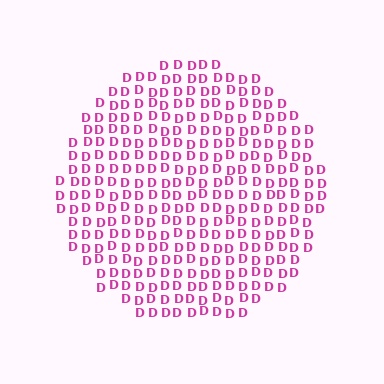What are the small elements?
The small elements are letter D's.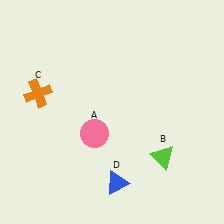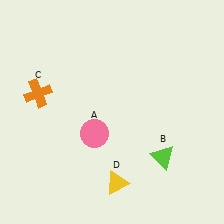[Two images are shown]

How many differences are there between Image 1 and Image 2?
There is 1 difference between the two images.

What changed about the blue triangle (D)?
In Image 1, D is blue. In Image 2, it changed to yellow.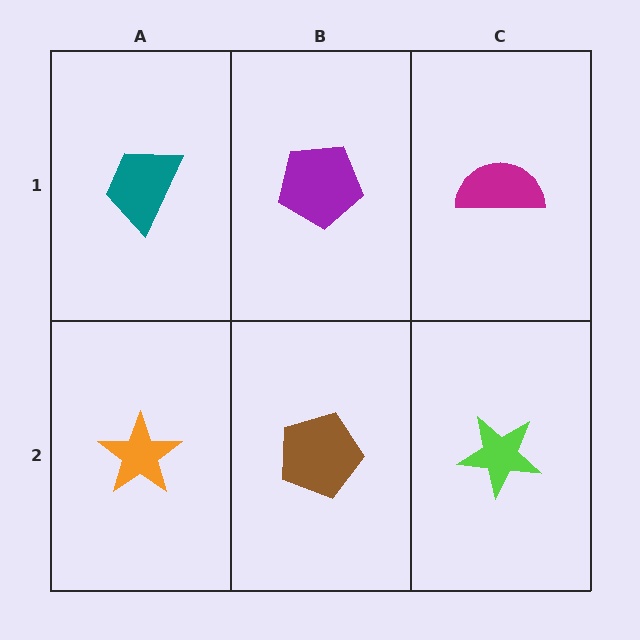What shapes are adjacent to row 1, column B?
A brown pentagon (row 2, column B), a teal trapezoid (row 1, column A), a magenta semicircle (row 1, column C).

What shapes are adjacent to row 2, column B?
A purple pentagon (row 1, column B), an orange star (row 2, column A), a lime star (row 2, column C).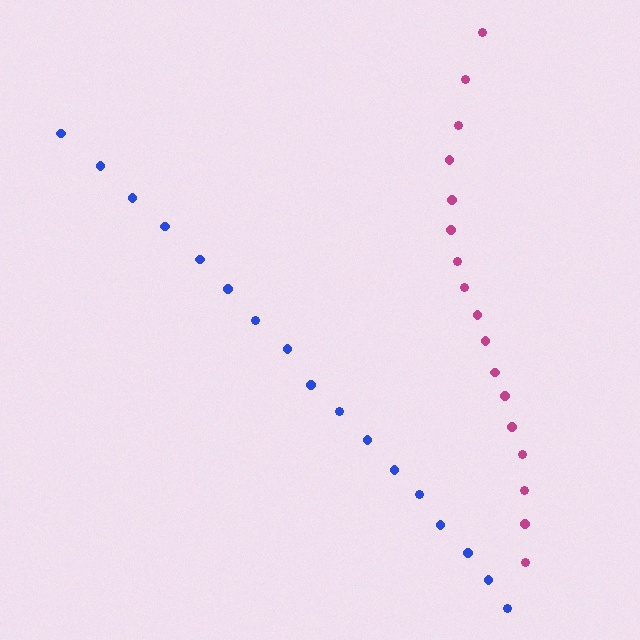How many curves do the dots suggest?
There are 2 distinct paths.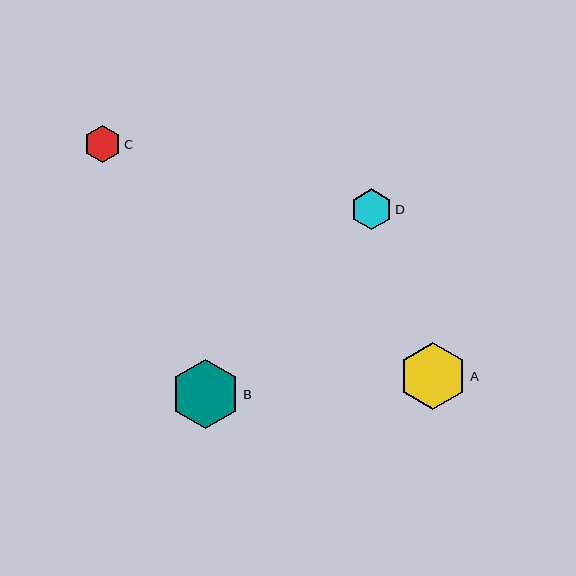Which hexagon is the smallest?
Hexagon C is the smallest with a size of approximately 36 pixels.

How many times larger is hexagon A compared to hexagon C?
Hexagon A is approximately 1.9 times the size of hexagon C.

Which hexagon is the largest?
Hexagon B is the largest with a size of approximately 69 pixels.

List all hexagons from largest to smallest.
From largest to smallest: B, A, D, C.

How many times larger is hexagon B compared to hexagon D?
Hexagon B is approximately 1.7 times the size of hexagon D.